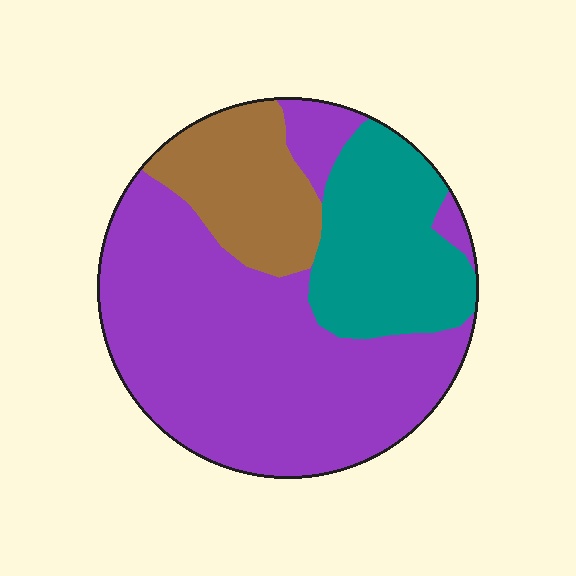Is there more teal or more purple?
Purple.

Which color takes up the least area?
Brown, at roughly 15%.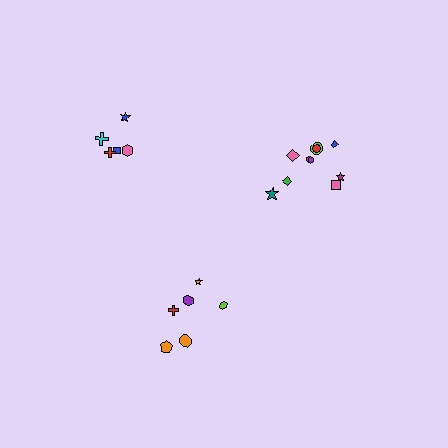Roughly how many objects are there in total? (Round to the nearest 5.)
Roughly 20 objects in total.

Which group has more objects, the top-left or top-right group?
The top-right group.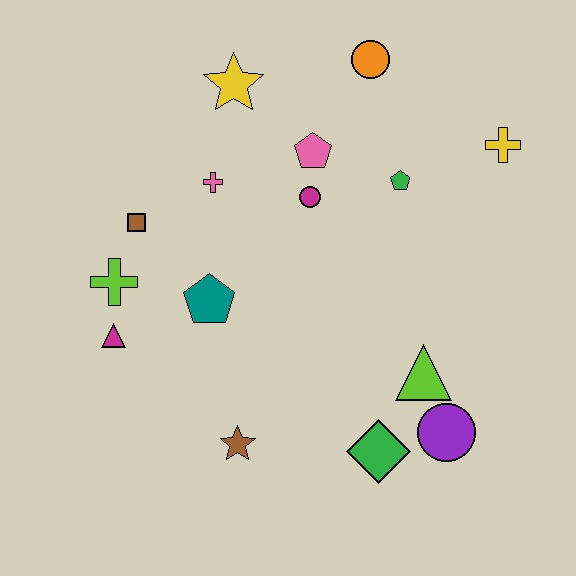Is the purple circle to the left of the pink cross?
No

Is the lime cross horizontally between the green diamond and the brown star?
No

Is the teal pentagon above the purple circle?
Yes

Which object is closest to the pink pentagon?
The magenta circle is closest to the pink pentagon.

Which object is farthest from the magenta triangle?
The yellow cross is farthest from the magenta triangle.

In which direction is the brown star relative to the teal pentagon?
The brown star is below the teal pentagon.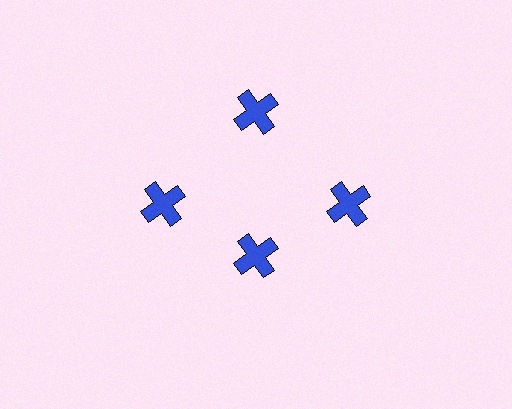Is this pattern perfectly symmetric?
No. The 4 blue crosses are arranged in a ring, but one element near the 6 o'clock position is pulled inward toward the center, breaking the 4-fold rotational symmetry.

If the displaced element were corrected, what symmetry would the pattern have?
It would have 4-fold rotational symmetry — the pattern would map onto itself every 90 degrees.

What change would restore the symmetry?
The symmetry would be restored by moving it outward, back onto the ring so that all 4 crosses sit at equal angles and equal distance from the center.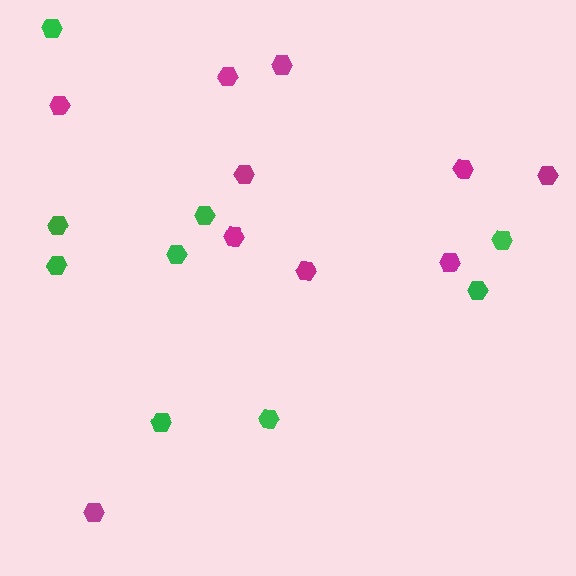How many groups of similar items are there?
There are 2 groups: one group of magenta hexagons (10) and one group of green hexagons (9).